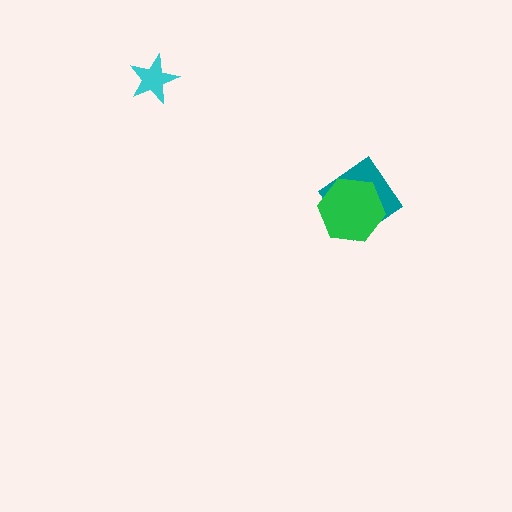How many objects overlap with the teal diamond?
1 object overlaps with the teal diamond.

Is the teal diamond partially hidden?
Yes, it is partially covered by another shape.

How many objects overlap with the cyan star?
0 objects overlap with the cyan star.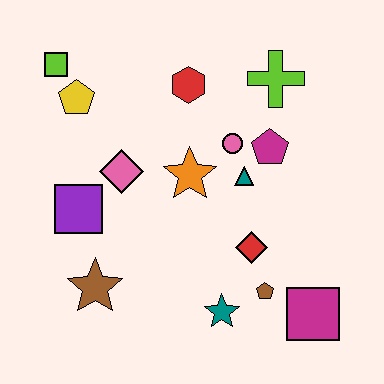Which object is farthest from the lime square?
The magenta square is farthest from the lime square.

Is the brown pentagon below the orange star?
Yes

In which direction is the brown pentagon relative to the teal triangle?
The brown pentagon is below the teal triangle.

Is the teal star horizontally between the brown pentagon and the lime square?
Yes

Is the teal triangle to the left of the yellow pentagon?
No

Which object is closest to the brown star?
The purple square is closest to the brown star.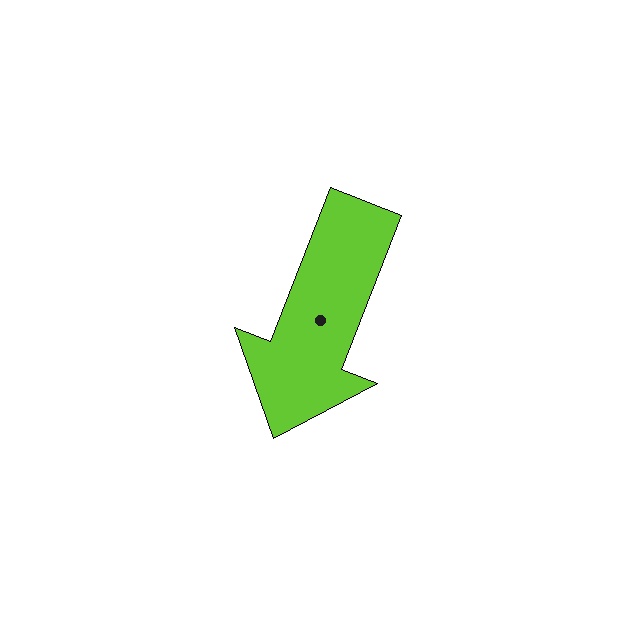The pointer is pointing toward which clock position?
Roughly 7 o'clock.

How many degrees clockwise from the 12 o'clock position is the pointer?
Approximately 201 degrees.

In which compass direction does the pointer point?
South.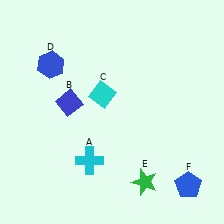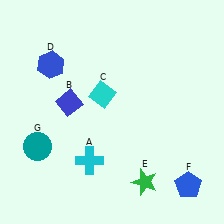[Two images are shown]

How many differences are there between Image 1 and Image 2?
There is 1 difference between the two images.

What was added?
A teal circle (G) was added in Image 2.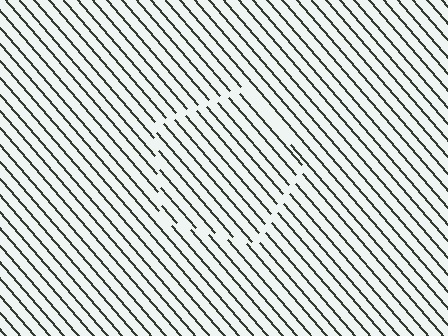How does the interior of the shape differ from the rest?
The interior of the shape contains the same grating, shifted by half a period — the contour is defined by the phase discontinuity where line-ends from the inner and outer gratings abut.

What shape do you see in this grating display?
An illusory pentagon. The interior of the shape contains the same grating, shifted by half a period — the contour is defined by the phase discontinuity where line-ends from the inner and outer gratings abut.